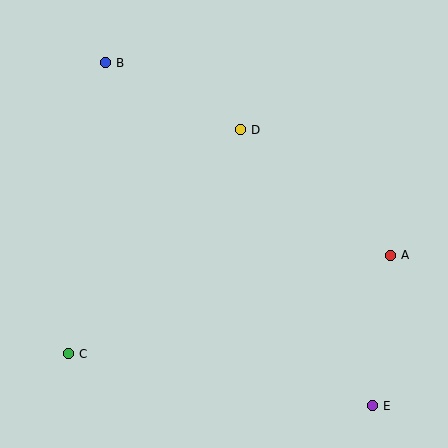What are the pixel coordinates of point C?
Point C is at (69, 354).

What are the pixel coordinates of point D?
Point D is at (241, 130).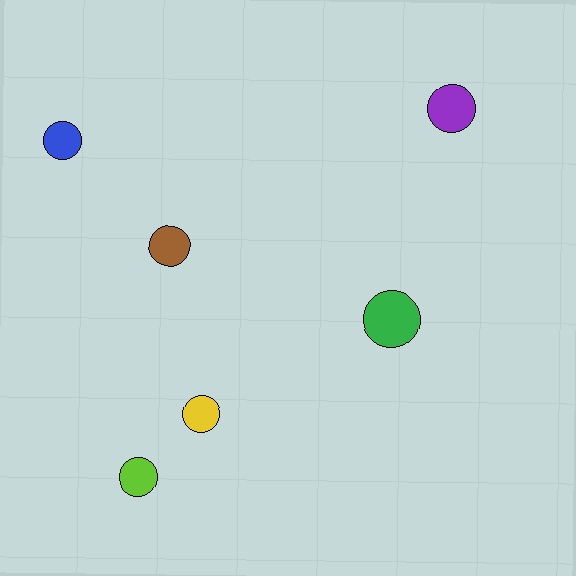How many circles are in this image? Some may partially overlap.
There are 6 circles.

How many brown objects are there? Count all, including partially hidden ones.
There is 1 brown object.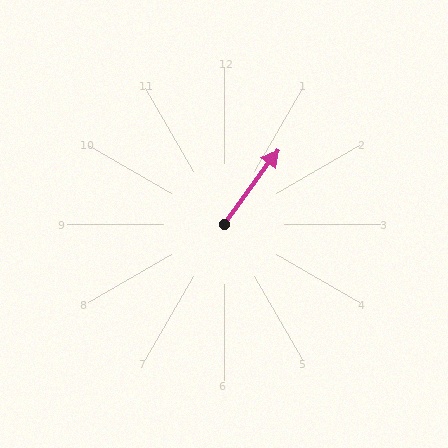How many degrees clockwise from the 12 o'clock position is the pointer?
Approximately 36 degrees.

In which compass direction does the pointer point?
Northeast.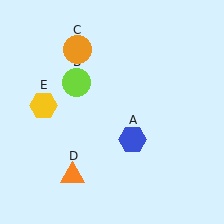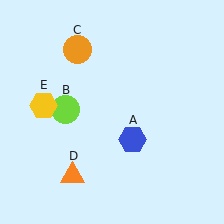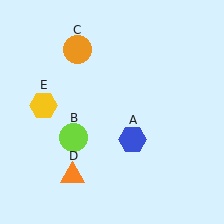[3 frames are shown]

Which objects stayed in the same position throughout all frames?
Blue hexagon (object A) and orange circle (object C) and orange triangle (object D) and yellow hexagon (object E) remained stationary.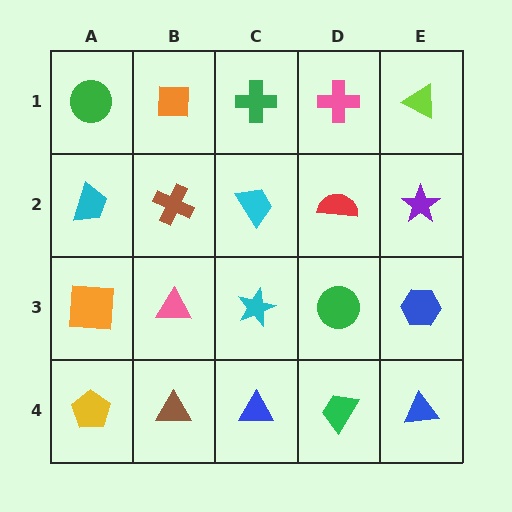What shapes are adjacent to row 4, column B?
A pink triangle (row 3, column B), a yellow pentagon (row 4, column A), a blue triangle (row 4, column C).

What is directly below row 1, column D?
A red semicircle.